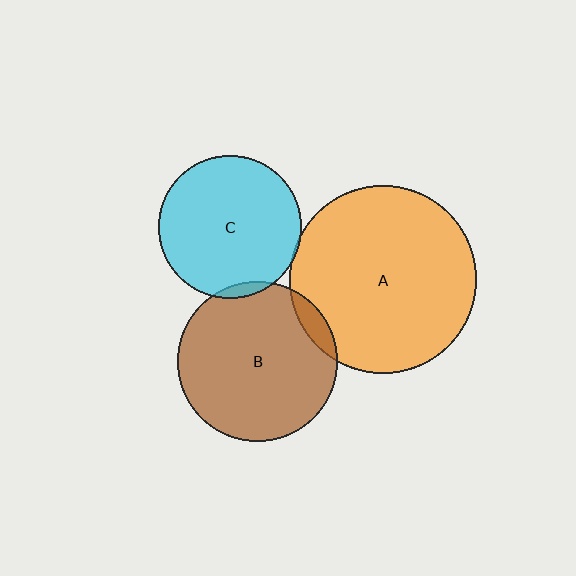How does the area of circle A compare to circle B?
Approximately 1.4 times.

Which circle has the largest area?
Circle A (orange).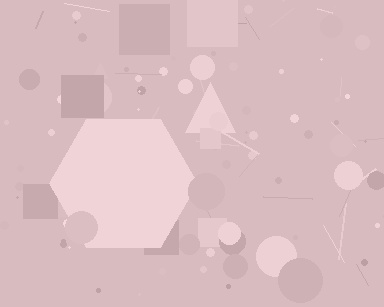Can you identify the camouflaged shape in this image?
The camouflaged shape is a hexagon.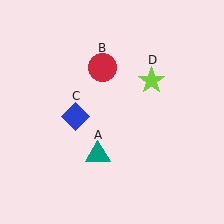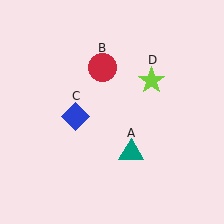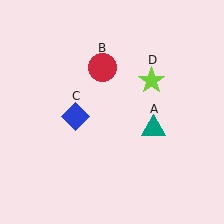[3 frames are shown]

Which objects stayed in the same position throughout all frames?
Red circle (object B) and blue diamond (object C) and lime star (object D) remained stationary.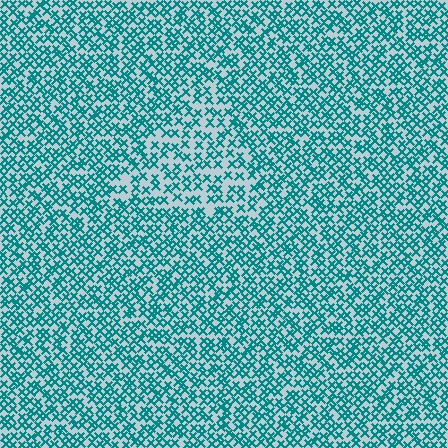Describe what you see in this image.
The image contains small teal elements arranged at two different densities. A triangle-shaped region is visible where the elements are less densely packed than the surrounding area.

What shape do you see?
I see a triangle.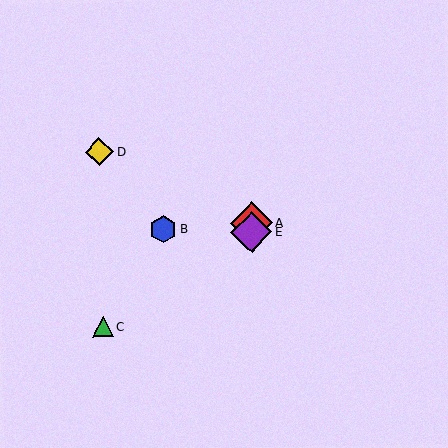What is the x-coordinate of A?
Object A is at x≈251.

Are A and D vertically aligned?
No, A is at x≈251 and D is at x≈100.